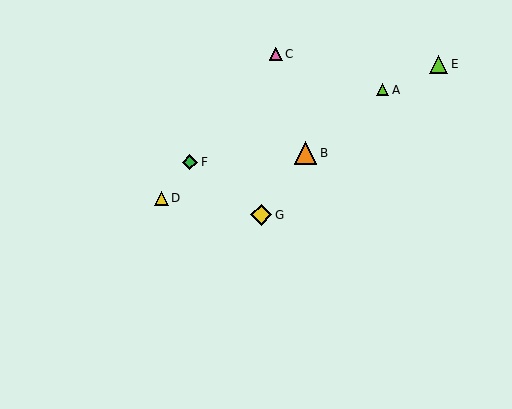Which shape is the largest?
The orange triangle (labeled B) is the largest.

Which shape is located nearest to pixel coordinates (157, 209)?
The yellow triangle (labeled D) at (161, 198) is nearest to that location.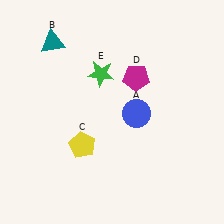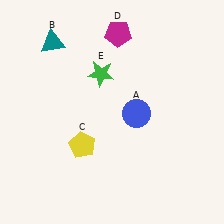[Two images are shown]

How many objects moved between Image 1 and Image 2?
1 object moved between the two images.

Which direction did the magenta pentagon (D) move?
The magenta pentagon (D) moved up.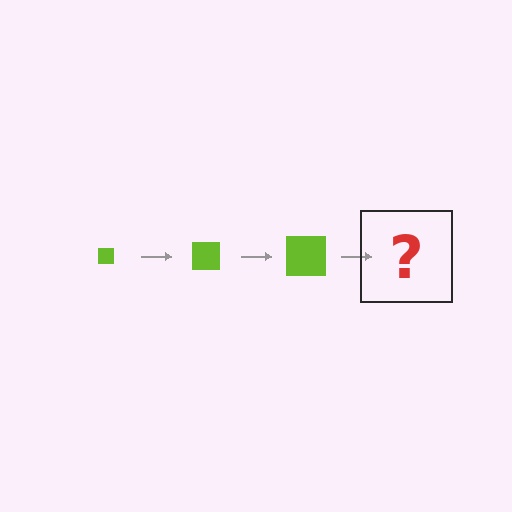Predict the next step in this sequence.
The next step is a lime square, larger than the previous one.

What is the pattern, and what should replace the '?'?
The pattern is that the square gets progressively larger each step. The '?' should be a lime square, larger than the previous one.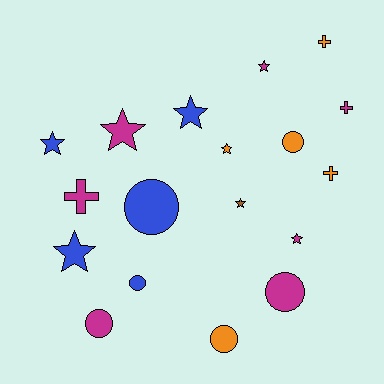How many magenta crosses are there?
There are 2 magenta crosses.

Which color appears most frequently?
Magenta, with 7 objects.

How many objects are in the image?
There are 18 objects.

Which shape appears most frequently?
Star, with 8 objects.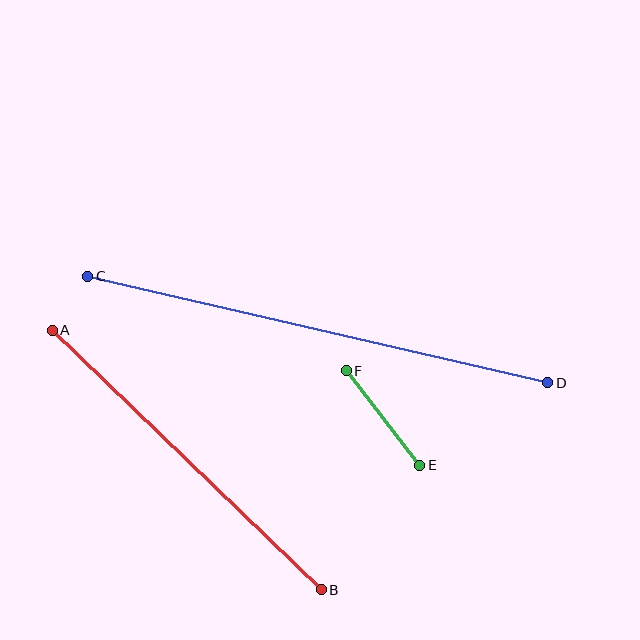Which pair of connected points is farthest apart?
Points C and D are farthest apart.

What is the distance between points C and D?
The distance is approximately 472 pixels.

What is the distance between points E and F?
The distance is approximately 120 pixels.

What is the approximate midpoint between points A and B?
The midpoint is at approximately (187, 460) pixels.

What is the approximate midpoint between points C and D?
The midpoint is at approximately (318, 329) pixels.